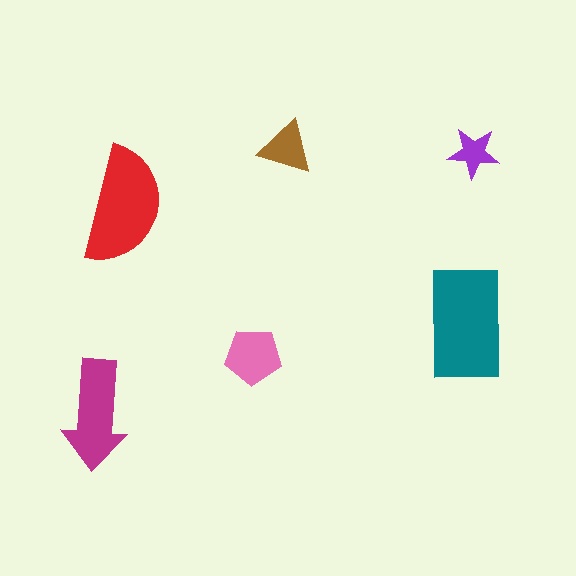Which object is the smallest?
The purple star.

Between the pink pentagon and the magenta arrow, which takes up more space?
The magenta arrow.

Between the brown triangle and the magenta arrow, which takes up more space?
The magenta arrow.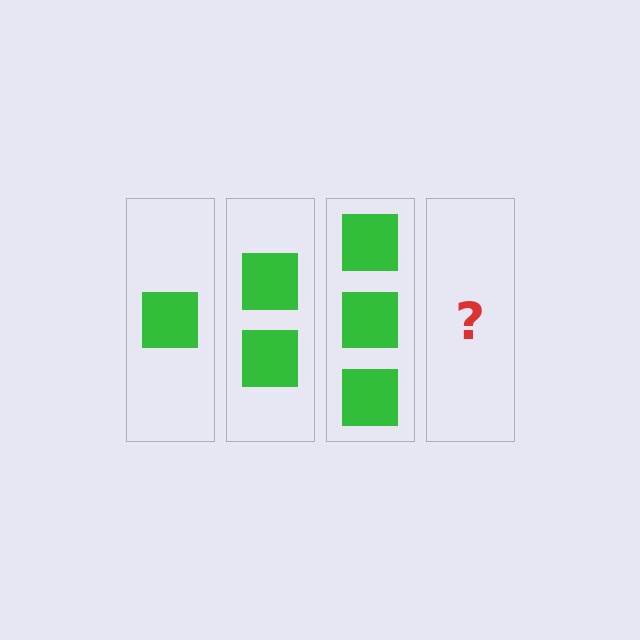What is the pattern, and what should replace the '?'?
The pattern is that each step adds one more square. The '?' should be 4 squares.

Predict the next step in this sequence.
The next step is 4 squares.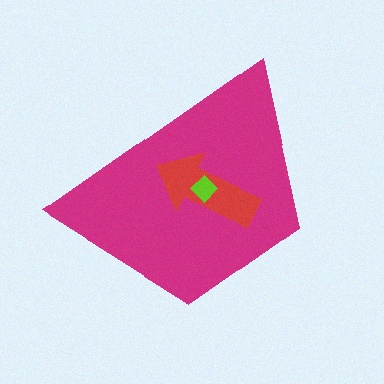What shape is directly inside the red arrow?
The lime diamond.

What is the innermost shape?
The lime diamond.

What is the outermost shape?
The magenta trapezoid.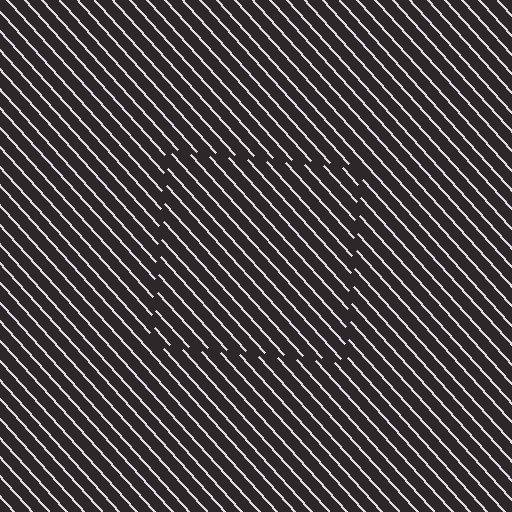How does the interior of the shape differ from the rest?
The interior of the shape contains the same grating, shifted by half a period — the contour is defined by the phase discontinuity where line-ends from the inner and outer gratings abut.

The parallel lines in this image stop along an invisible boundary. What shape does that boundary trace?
An illusory square. The interior of the shape contains the same grating, shifted by half a period — the contour is defined by the phase discontinuity where line-ends from the inner and outer gratings abut.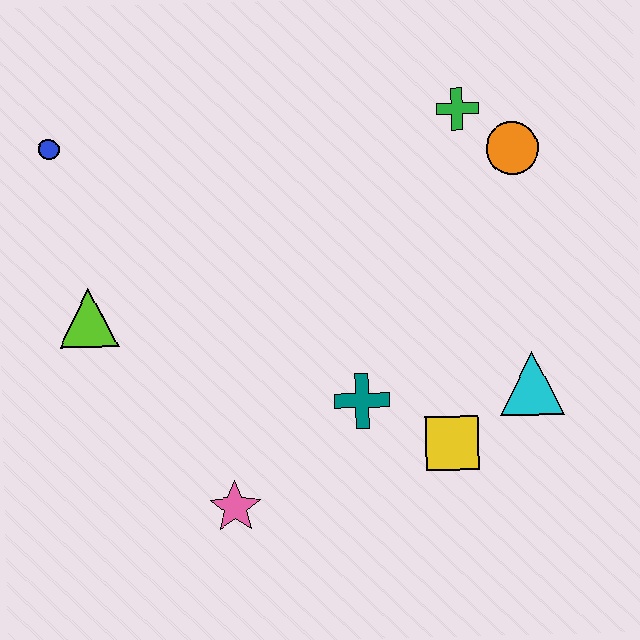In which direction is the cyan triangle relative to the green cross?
The cyan triangle is below the green cross.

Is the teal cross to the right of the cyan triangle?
No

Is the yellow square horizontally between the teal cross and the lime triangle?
No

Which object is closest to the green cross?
The orange circle is closest to the green cross.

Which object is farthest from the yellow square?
The blue circle is farthest from the yellow square.